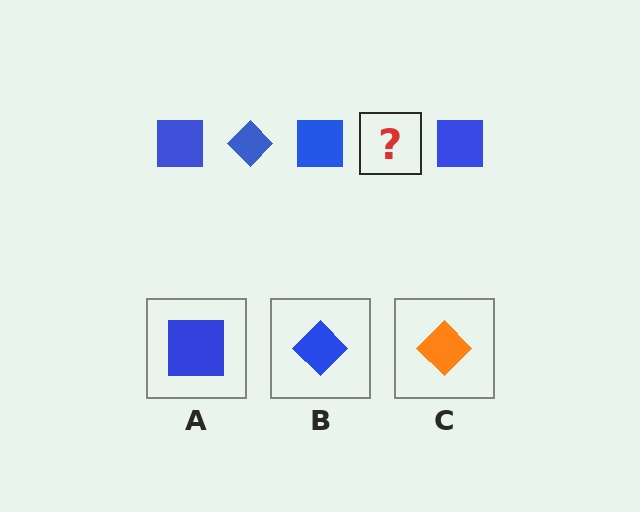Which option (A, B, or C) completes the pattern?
B.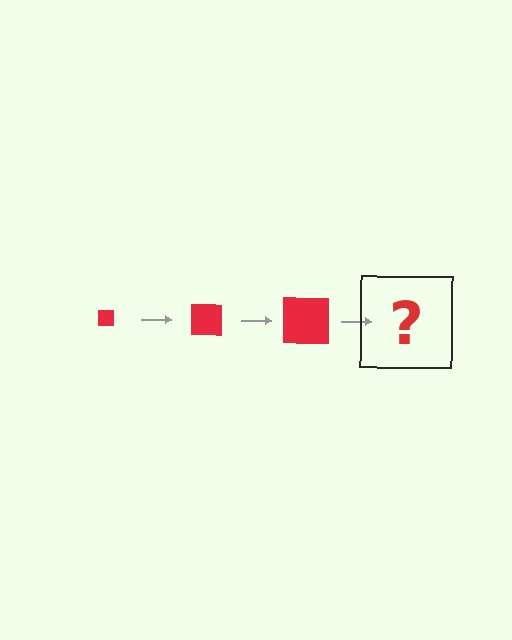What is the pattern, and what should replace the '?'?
The pattern is that the square gets progressively larger each step. The '?' should be a red square, larger than the previous one.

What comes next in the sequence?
The next element should be a red square, larger than the previous one.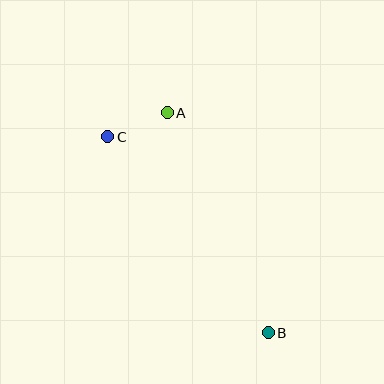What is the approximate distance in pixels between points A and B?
The distance between A and B is approximately 242 pixels.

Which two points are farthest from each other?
Points B and C are farthest from each other.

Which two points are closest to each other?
Points A and C are closest to each other.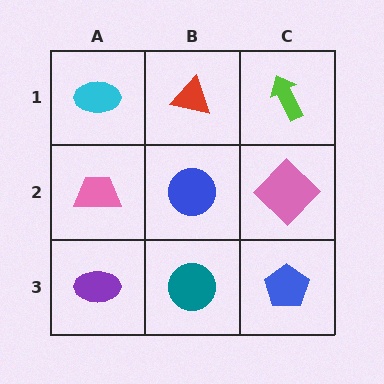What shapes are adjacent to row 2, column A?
A cyan ellipse (row 1, column A), a purple ellipse (row 3, column A), a blue circle (row 2, column B).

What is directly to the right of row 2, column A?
A blue circle.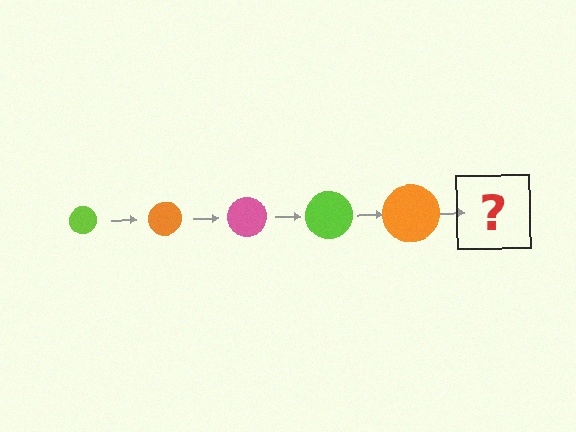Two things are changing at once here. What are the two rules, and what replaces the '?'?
The two rules are that the circle grows larger each step and the color cycles through lime, orange, and pink. The '?' should be a pink circle, larger than the previous one.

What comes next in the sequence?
The next element should be a pink circle, larger than the previous one.